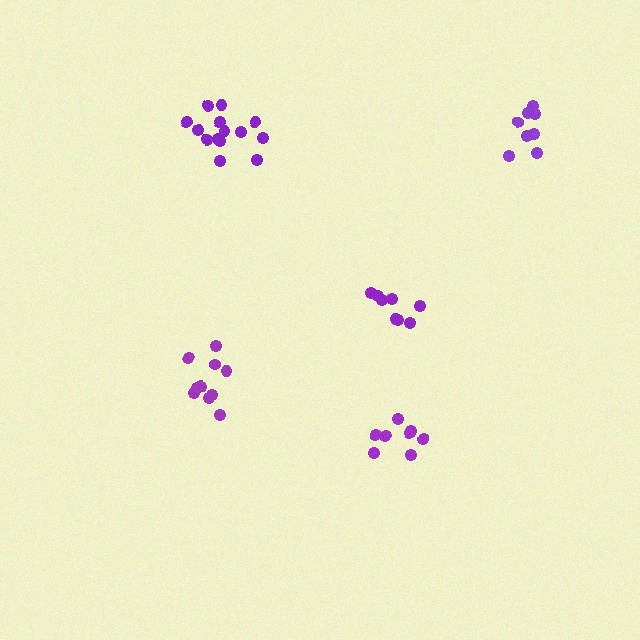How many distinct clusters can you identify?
There are 5 distinct clusters.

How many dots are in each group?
Group 1: 8 dots, Group 2: 14 dots, Group 3: 10 dots, Group 4: 8 dots, Group 5: 8 dots (48 total).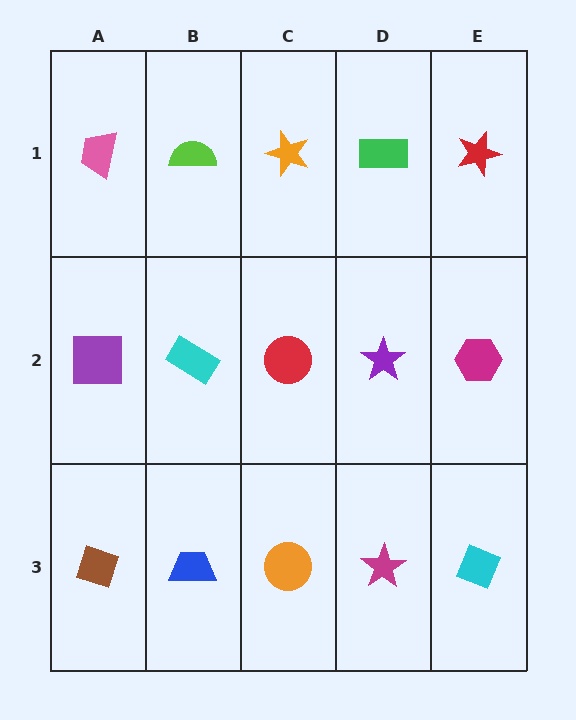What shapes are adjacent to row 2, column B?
A lime semicircle (row 1, column B), a blue trapezoid (row 3, column B), a purple square (row 2, column A), a red circle (row 2, column C).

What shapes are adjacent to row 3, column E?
A magenta hexagon (row 2, column E), a magenta star (row 3, column D).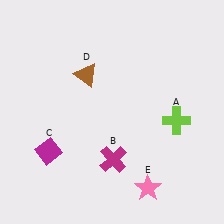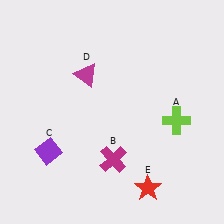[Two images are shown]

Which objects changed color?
C changed from magenta to purple. D changed from brown to magenta. E changed from pink to red.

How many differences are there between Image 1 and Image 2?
There are 3 differences between the two images.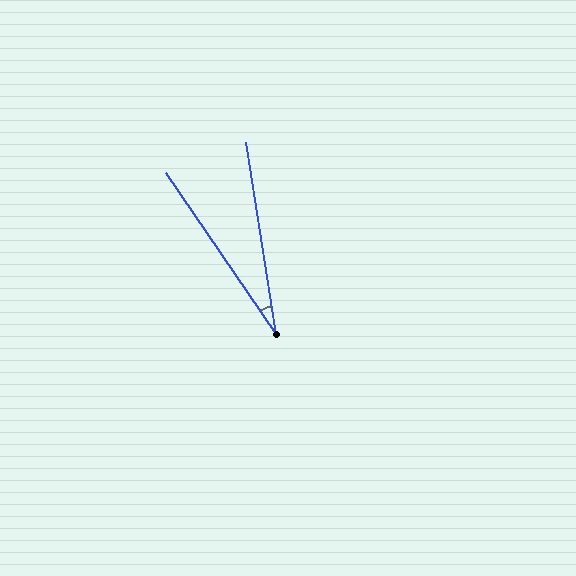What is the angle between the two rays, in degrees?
Approximately 25 degrees.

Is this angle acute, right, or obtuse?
It is acute.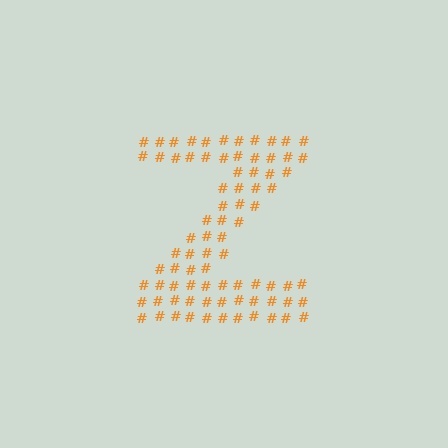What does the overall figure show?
The overall figure shows the letter Z.